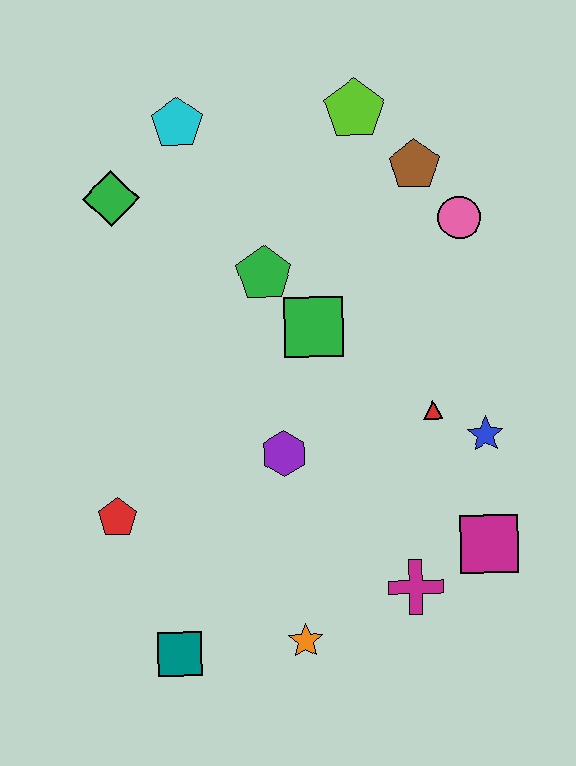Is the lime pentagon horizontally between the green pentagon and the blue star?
Yes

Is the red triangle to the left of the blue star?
Yes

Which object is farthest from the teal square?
The lime pentagon is farthest from the teal square.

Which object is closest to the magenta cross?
The magenta square is closest to the magenta cross.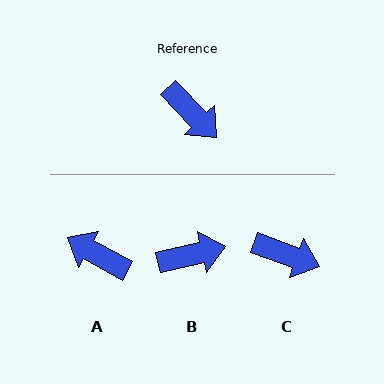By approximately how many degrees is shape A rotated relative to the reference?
Approximately 163 degrees clockwise.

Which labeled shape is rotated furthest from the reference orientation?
A, about 163 degrees away.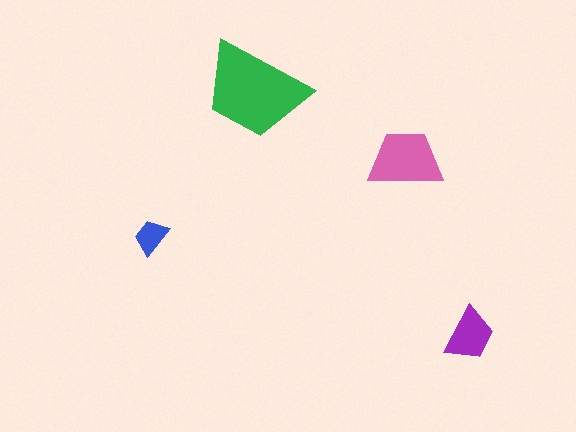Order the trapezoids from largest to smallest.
the green one, the pink one, the purple one, the blue one.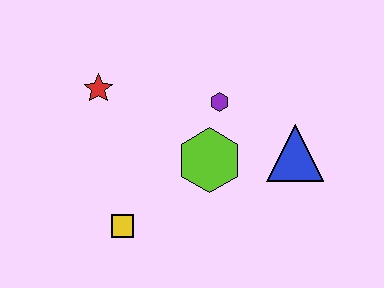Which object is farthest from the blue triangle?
The red star is farthest from the blue triangle.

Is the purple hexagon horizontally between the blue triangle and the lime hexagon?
Yes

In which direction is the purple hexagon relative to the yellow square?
The purple hexagon is above the yellow square.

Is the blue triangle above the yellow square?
Yes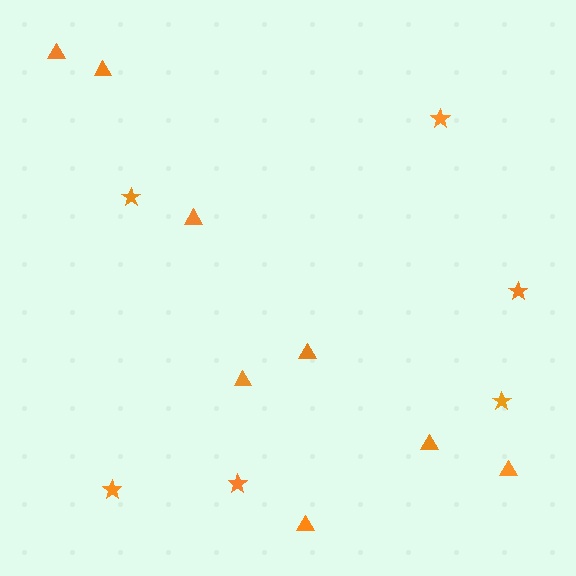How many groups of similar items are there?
There are 2 groups: one group of triangles (8) and one group of stars (6).